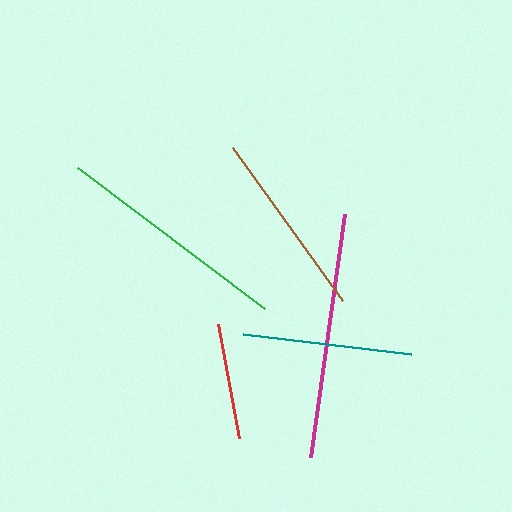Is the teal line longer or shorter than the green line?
The green line is longer than the teal line.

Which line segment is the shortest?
The red line is the shortest at approximately 116 pixels.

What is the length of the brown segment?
The brown segment is approximately 189 pixels long.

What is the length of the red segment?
The red segment is approximately 116 pixels long.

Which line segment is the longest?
The magenta line is the longest at approximately 246 pixels.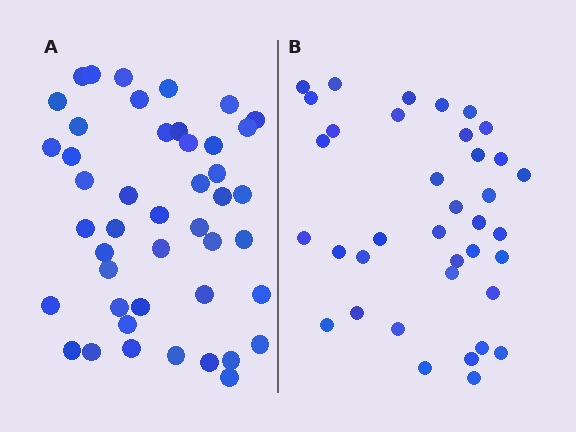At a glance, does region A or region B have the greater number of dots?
Region A (the left region) has more dots.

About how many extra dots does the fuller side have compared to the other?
Region A has roughly 8 or so more dots than region B.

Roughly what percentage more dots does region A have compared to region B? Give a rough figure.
About 20% more.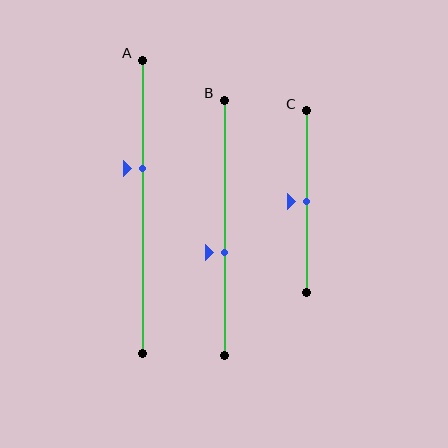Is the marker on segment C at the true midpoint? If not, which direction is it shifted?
Yes, the marker on segment C is at the true midpoint.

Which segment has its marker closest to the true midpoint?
Segment C has its marker closest to the true midpoint.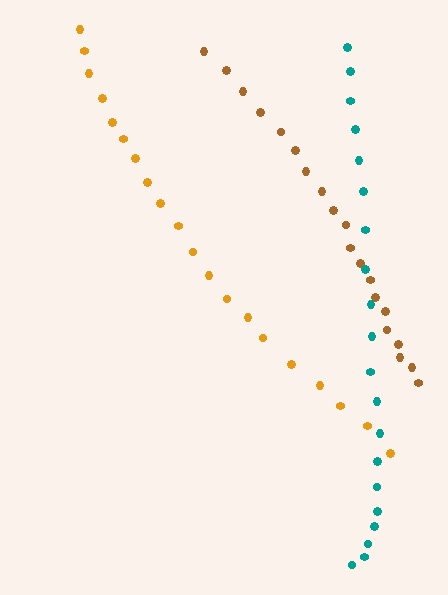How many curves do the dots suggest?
There are 3 distinct paths.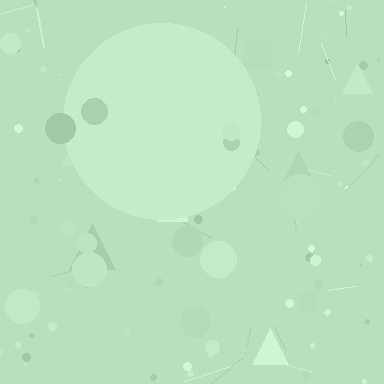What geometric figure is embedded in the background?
A circle is embedded in the background.